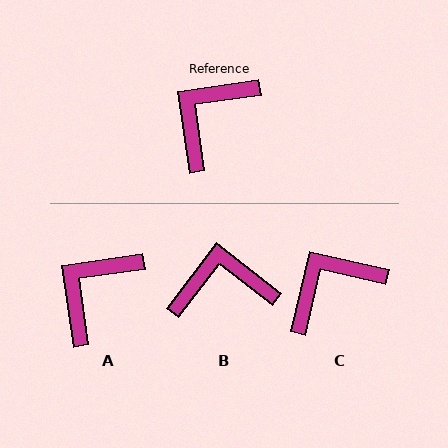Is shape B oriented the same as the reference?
No, it is off by about 46 degrees.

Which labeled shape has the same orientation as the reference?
A.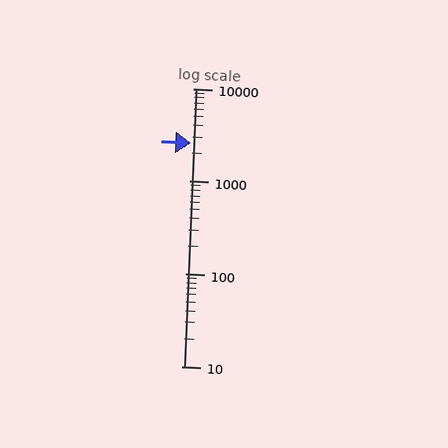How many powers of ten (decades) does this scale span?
The scale spans 3 decades, from 10 to 10000.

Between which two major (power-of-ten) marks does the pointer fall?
The pointer is between 1000 and 10000.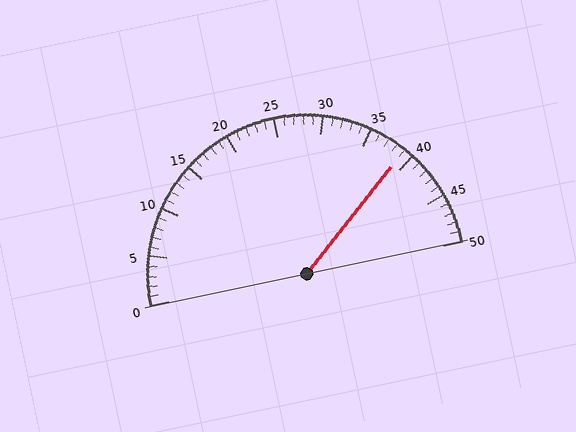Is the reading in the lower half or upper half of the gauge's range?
The reading is in the upper half of the range (0 to 50).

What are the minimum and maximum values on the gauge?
The gauge ranges from 0 to 50.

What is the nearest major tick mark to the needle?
The nearest major tick mark is 40.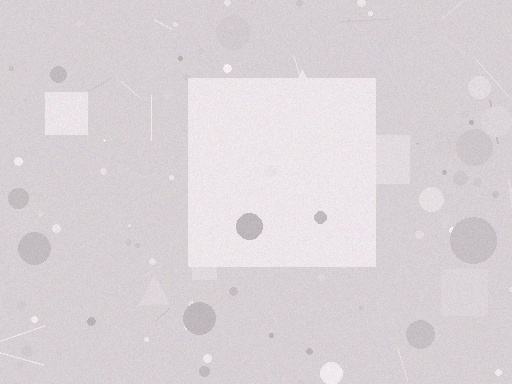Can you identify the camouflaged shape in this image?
The camouflaged shape is a square.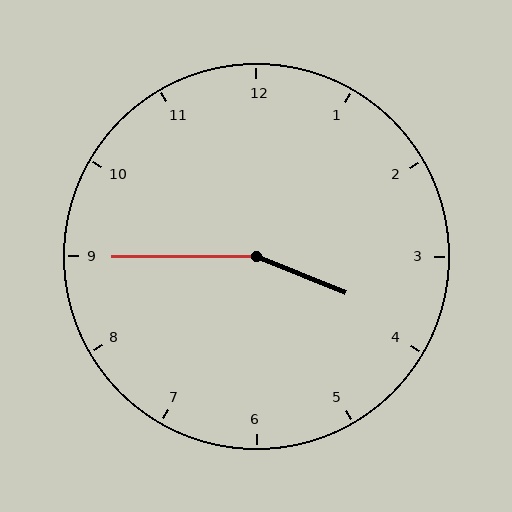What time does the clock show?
3:45.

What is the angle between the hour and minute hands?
Approximately 158 degrees.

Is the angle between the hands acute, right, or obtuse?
It is obtuse.